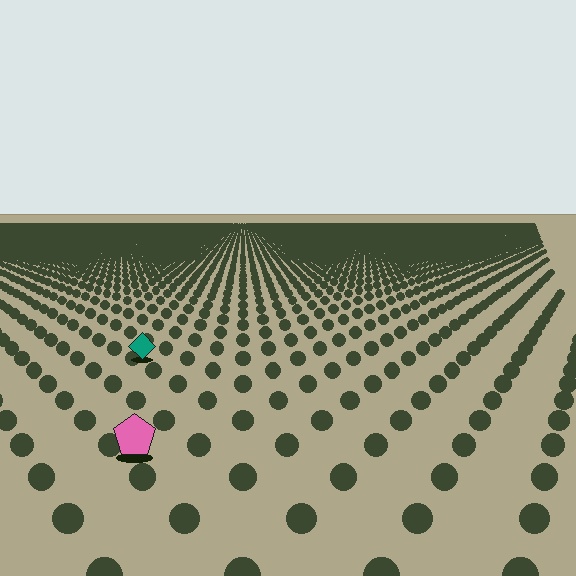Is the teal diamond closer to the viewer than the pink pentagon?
No. The pink pentagon is closer — you can tell from the texture gradient: the ground texture is coarser near it.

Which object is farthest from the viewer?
The teal diamond is farthest from the viewer. It appears smaller and the ground texture around it is denser.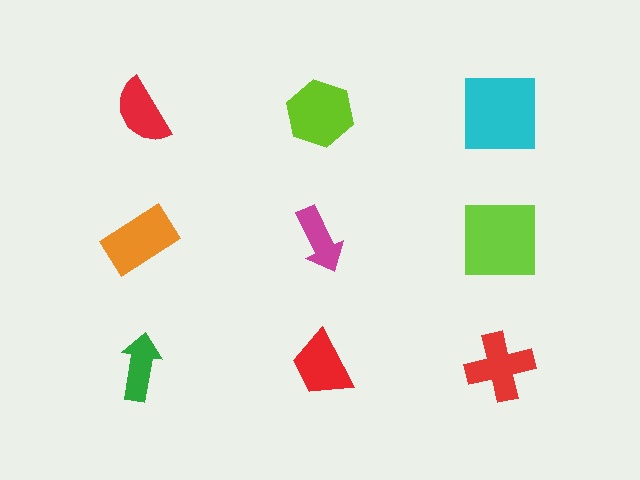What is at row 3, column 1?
A green arrow.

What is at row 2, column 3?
A lime square.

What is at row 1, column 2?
A lime hexagon.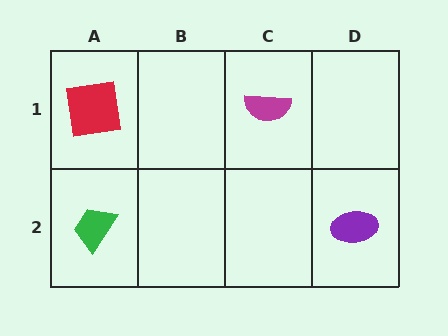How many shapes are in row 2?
2 shapes.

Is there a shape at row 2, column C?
No, that cell is empty.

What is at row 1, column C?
A magenta semicircle.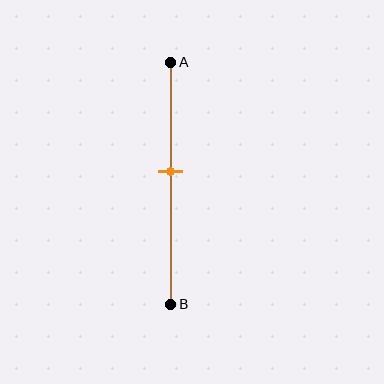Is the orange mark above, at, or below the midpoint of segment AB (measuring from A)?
The orange mark is above the midpoint of segment AB.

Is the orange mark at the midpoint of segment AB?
No, the mark is at about 45% from A, not at the 50% midpoint.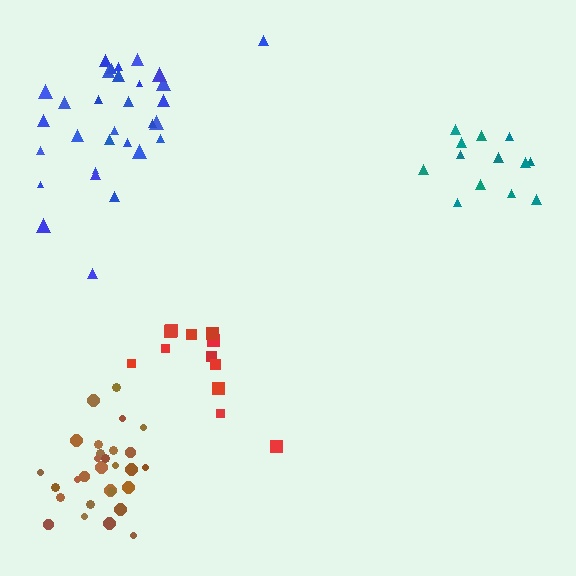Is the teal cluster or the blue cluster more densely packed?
Teal.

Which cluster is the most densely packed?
Brown.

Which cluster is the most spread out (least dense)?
Blue.